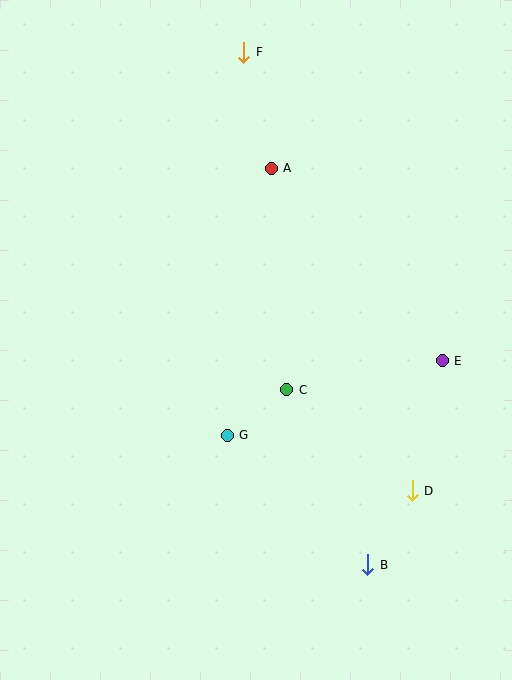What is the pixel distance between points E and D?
The distance between E and D is 133 pixels.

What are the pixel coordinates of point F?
Point F is at (244, 52).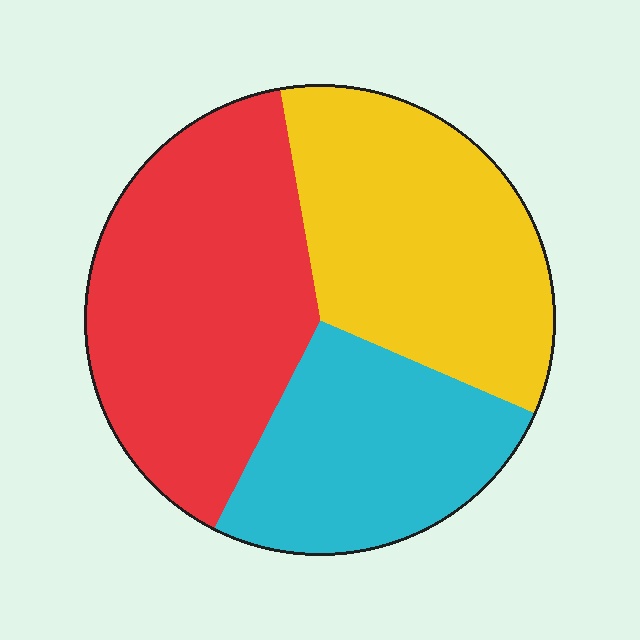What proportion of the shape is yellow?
Yellow covers roughly 35% of the shape.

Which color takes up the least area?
Cyan, at roughly 25%.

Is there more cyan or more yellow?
Yellow.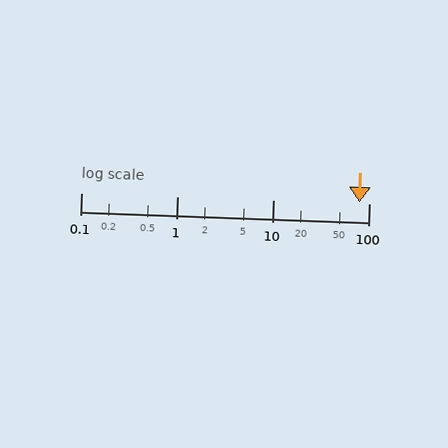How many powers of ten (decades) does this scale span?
The scale spans 3 decades, from 0.1 to 100.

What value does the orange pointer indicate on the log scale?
The pointer indicates approximately 79.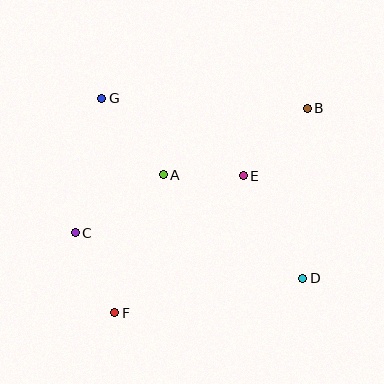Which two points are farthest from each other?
Points B and F are farthest from each other.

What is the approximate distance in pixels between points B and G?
The distance between B and G is approximately 206 pixels.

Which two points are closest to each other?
Points A and E are closest to each other.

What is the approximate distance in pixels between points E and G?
The distance between E and G is approximately 161 pixels.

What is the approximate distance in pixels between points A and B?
The distance between A and B is approximately 159 pixels.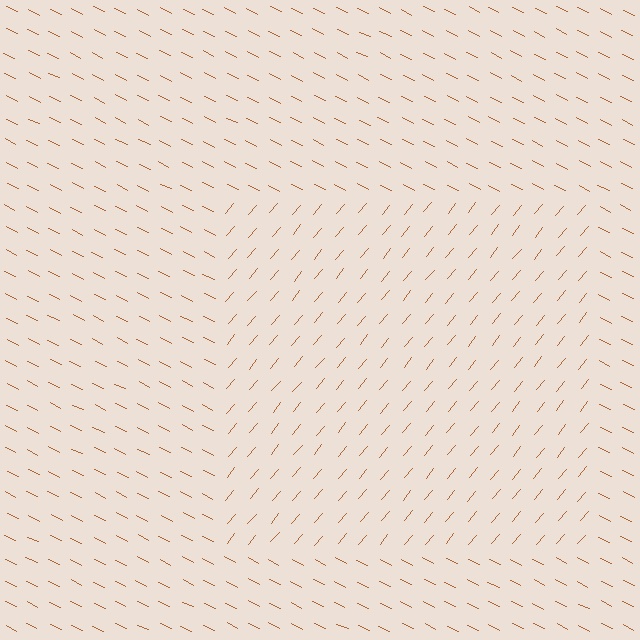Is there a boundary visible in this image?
Yes, there is a texture boundary formed by a change in line orientation.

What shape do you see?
I see a rectangle.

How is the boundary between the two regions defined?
The boundary is defined purely by a change in line orientation (approximately 76 degrees difference). All lines are the same color and thickness.